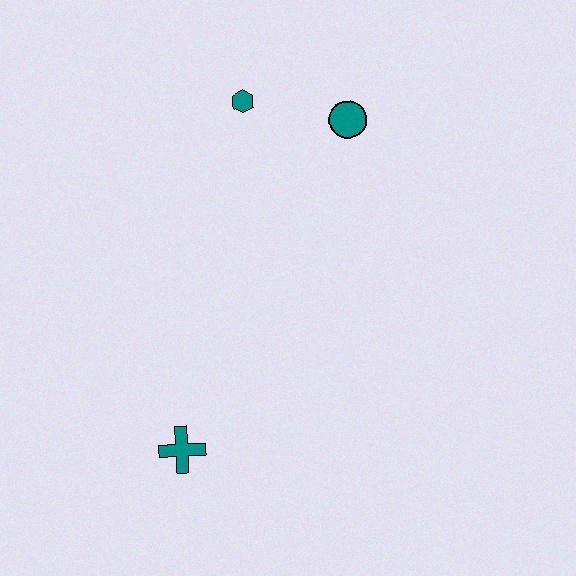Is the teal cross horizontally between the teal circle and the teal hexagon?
No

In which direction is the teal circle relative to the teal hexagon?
The teal circle is to the right of the teal hexagon.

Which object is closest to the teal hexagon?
The teal circle is closest to the teal hexagon.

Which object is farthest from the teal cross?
The teal circle is farthest from the teal cross.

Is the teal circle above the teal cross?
Yes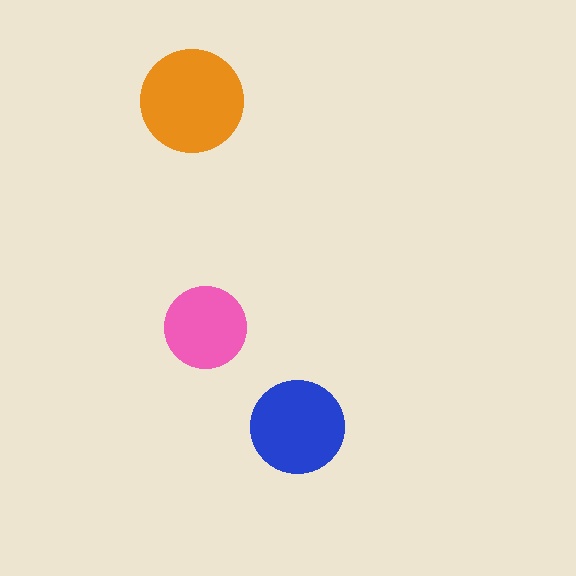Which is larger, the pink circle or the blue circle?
The blue one.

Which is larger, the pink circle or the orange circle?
The orange one.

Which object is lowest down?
The blue circle is bottommost.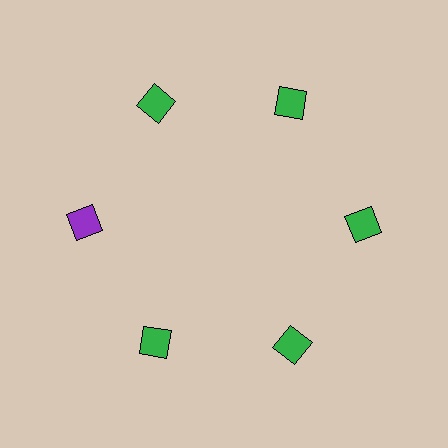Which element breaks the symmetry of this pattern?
The purple diamond at roughly the 9 o'clock position breaks the symmetry. All other shapes are green diamonds.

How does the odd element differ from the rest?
It has a different color: purple instead of green.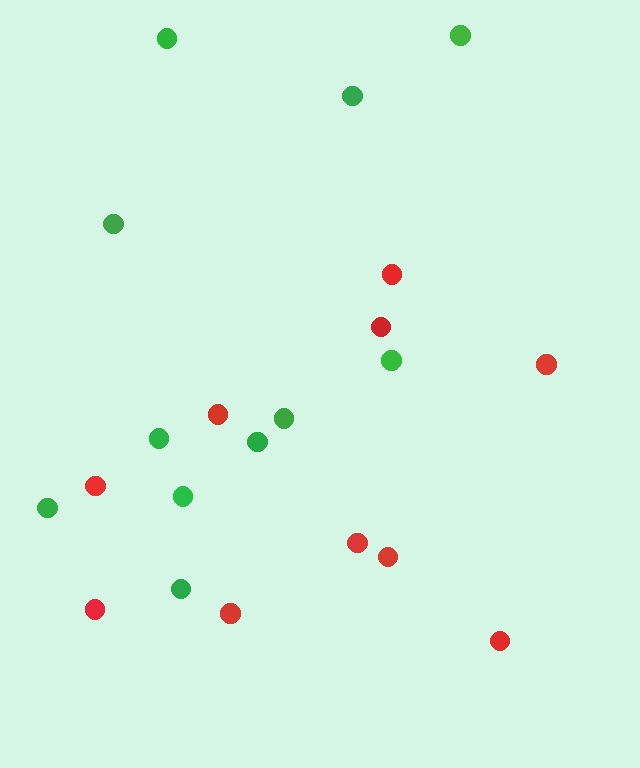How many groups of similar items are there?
There are 2 groups: one group of green circles (11) and one group of red circles (10).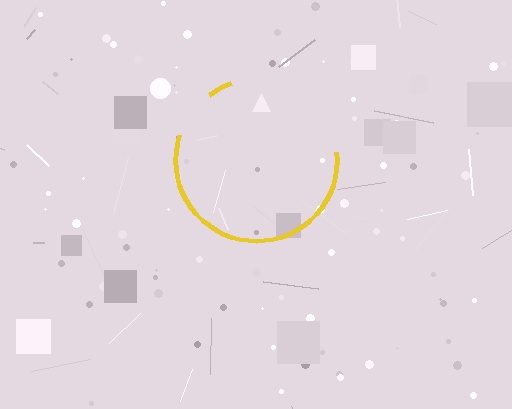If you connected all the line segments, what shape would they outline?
They would outline a circle.